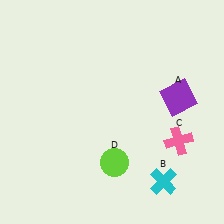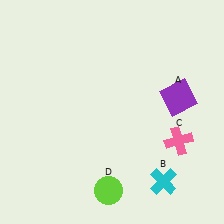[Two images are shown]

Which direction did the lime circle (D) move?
The lime circle (D) moved down.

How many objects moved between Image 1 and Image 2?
1 object moved between the two images.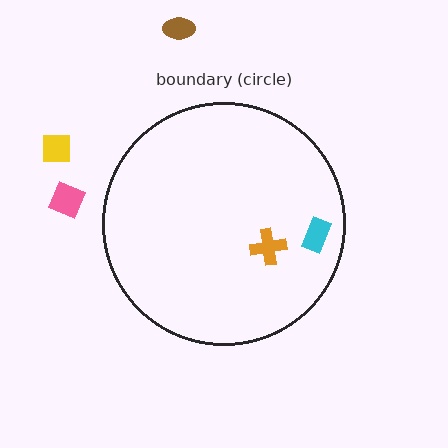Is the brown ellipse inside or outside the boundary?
Outside.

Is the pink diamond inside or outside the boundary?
Outside.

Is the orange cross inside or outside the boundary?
Inside.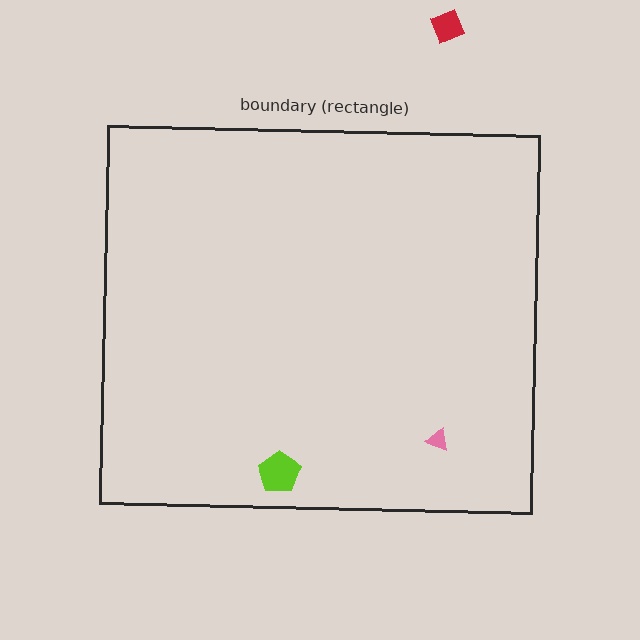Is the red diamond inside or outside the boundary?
Outside.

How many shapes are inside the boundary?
2 inside, 1 outside.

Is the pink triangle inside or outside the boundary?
Inside.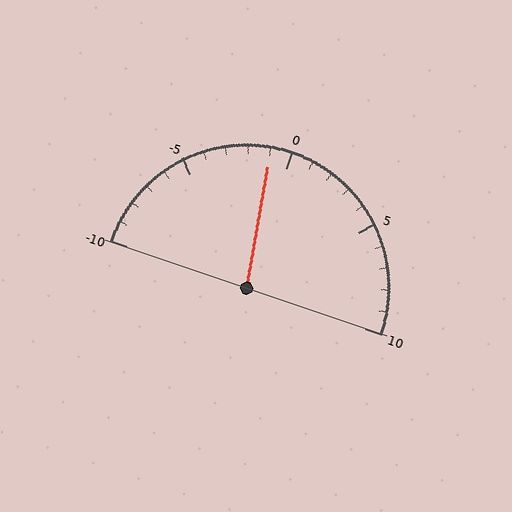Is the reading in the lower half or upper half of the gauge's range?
The reading is in the lower half of the range (-10 to 10).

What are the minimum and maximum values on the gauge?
The gauge ranges from -10 to 10.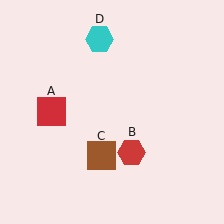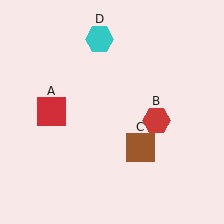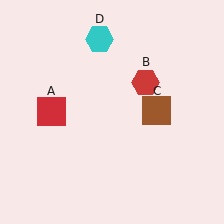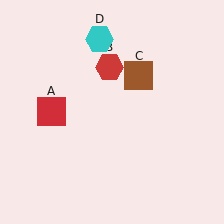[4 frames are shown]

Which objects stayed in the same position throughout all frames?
Red square (object A) and cyan hexagon (object D) remained stationary.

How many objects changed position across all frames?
2 objects changed position: red hexagon (object B), brown square (object C).